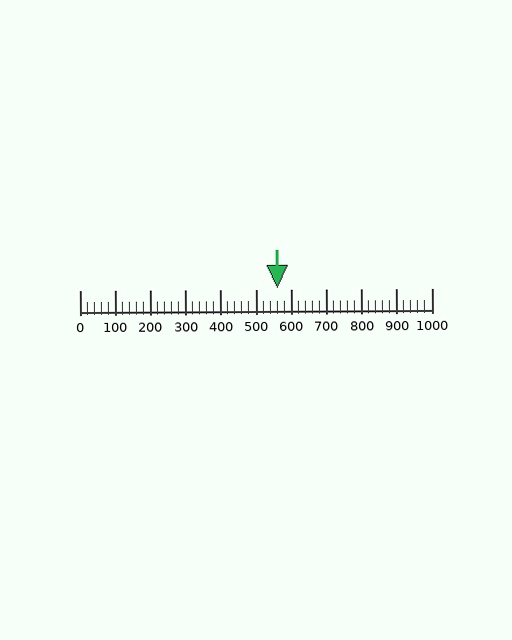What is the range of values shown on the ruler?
The ruler shows values from 0 to 1000.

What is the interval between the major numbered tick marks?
The major tick marks are spaced 100 units apart.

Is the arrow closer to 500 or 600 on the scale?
The arrow is closer to 600.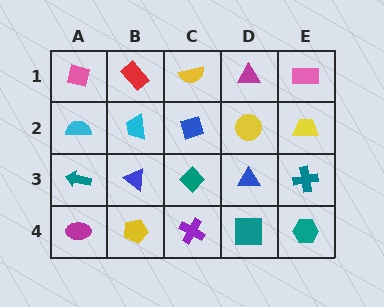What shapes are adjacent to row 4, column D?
A blue triangle (row 3, column D), a purple cross (row 4, column C), a teal hexagon (row 4, column E).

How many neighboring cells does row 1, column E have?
2.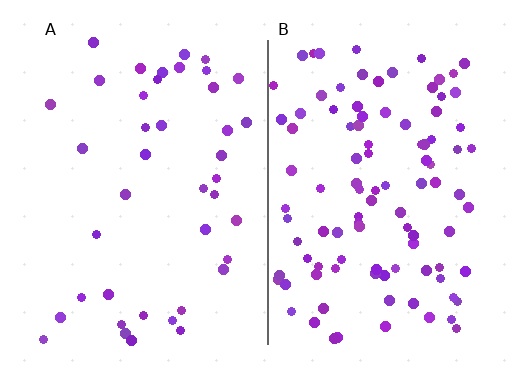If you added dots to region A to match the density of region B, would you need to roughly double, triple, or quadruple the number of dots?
Approximately triple.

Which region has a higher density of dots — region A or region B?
B (the right).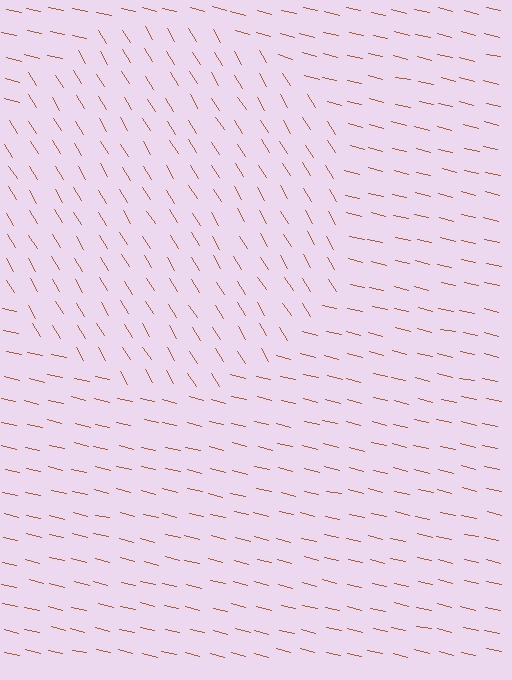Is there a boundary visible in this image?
Yes, there is a texture boundary formed by a change in line orientation.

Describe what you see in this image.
The image is filled with small brown line segments. A circle region in the image has lines oriented differently from the surrounding lines, creating a visible texture boundary.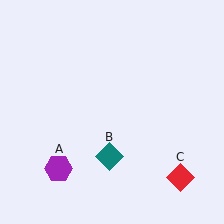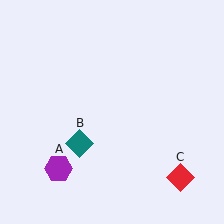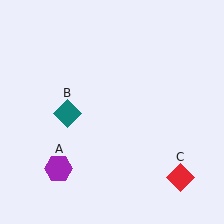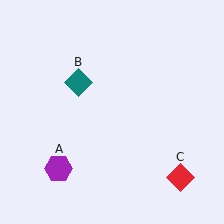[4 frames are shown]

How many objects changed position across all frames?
1 object changed position: teal diamond (object B).